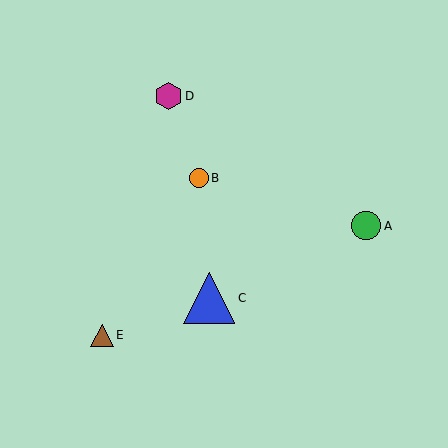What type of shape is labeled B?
Shape B is an orange circle.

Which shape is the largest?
The blue triangle (labeled C) is the largest.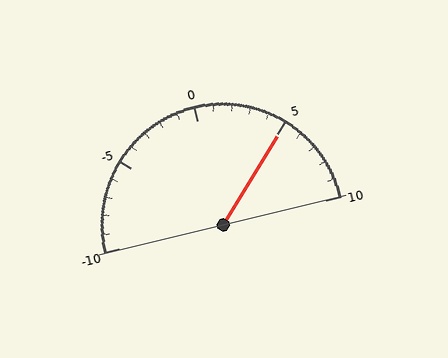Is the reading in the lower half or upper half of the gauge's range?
The reading is in the upper half of the range (-10 to 10).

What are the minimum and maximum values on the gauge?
The gauge ranges from -10 to 10.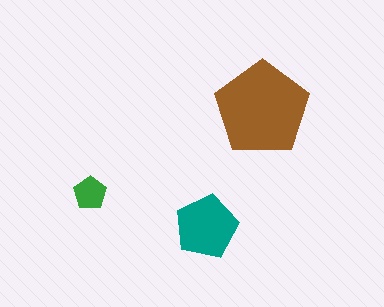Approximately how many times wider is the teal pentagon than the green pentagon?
About 2 times wider.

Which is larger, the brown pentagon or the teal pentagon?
The brown one.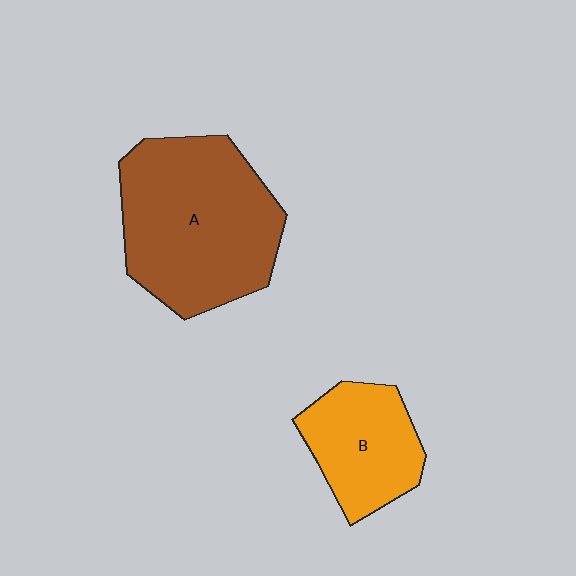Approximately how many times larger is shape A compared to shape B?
Approximately 1.9 times.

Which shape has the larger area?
Shape A (brown).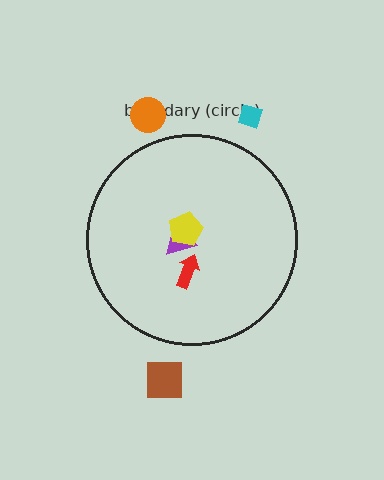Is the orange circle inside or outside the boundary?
Outside.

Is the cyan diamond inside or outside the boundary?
Outside.